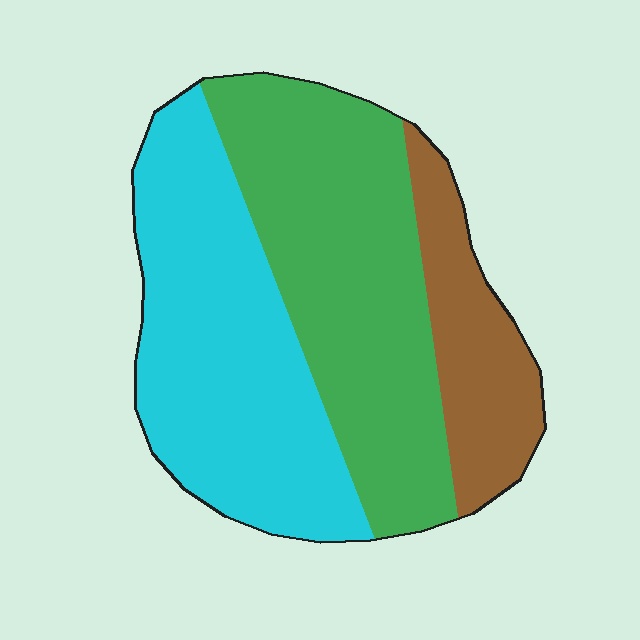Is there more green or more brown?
Green.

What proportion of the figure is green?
Green covers 42% of the figure.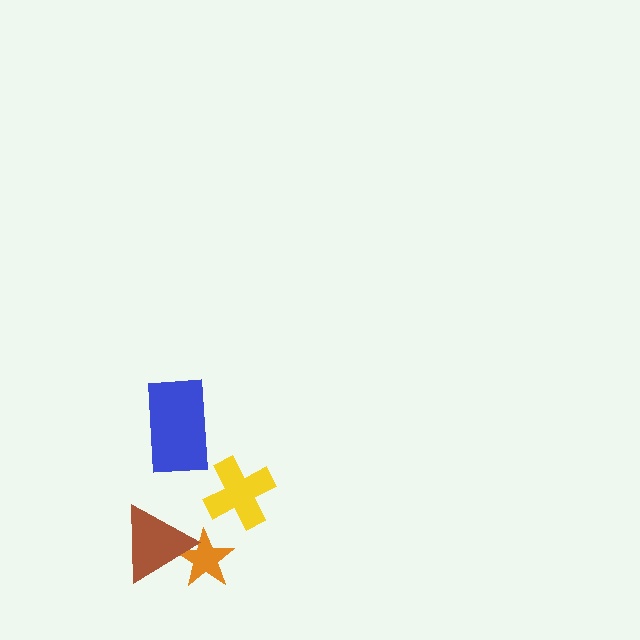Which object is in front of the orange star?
The brown triangle is in front of the orange star.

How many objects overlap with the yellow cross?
0 objects overlap with the yellow cross.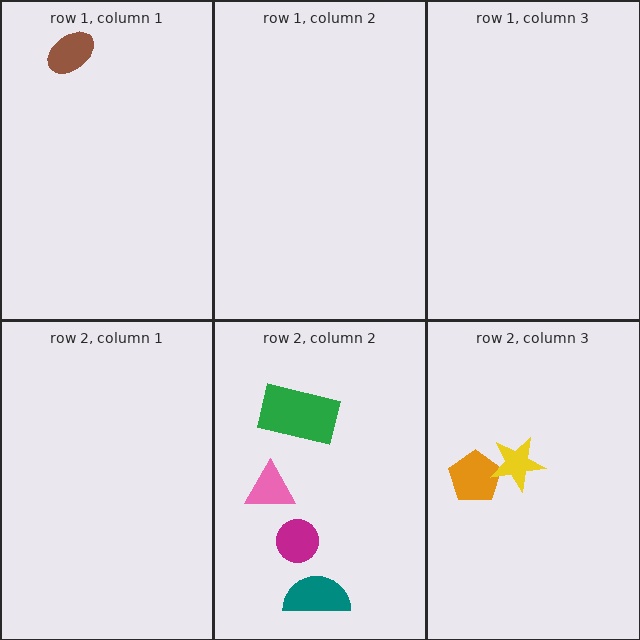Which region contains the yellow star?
The row 2, column 3 region.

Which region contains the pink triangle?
The row 2, column 2 region.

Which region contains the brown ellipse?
The row 1, column 1 region.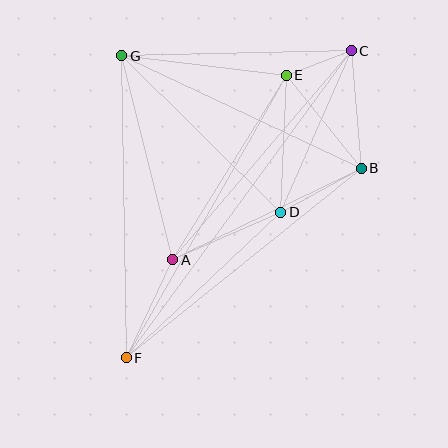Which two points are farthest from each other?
Points C and F are farthest from each other.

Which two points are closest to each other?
Points C and E are closest to each other.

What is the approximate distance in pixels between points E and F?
The distance between E and F is approximately 324 pixels.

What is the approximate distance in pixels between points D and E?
The distance between D and E is approximately 137 pixels.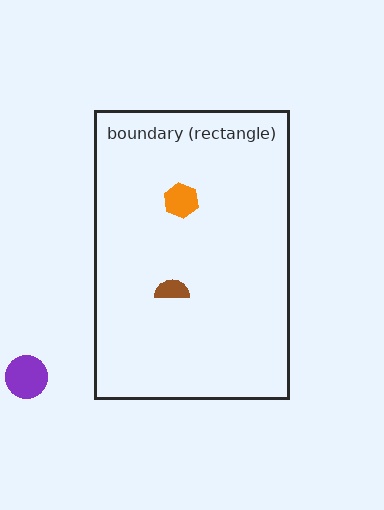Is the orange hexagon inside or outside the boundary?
Inside.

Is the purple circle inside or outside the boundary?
Outside.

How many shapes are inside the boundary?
2 inside, 1 outside.